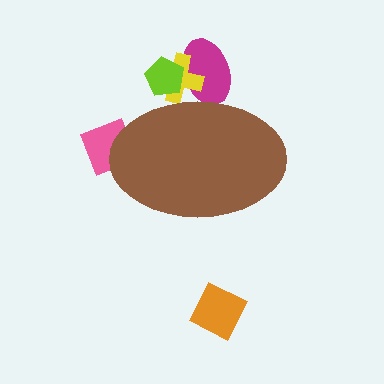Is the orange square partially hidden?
No, the orange square is fully visible.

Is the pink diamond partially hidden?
Yes, the pink diamond is partially hidden behind the brown ellipse.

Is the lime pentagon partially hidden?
Yes, the lime pentagon is partially hidden behind the brown ellipse.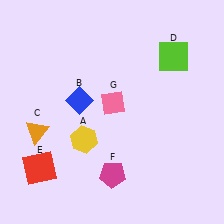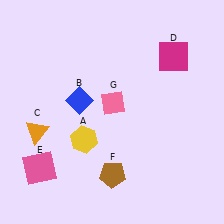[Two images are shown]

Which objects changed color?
D changed from lime to magenta. E changed from red to pink. F changed from magenta to brown.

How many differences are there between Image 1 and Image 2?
There are 3 differences between the two images.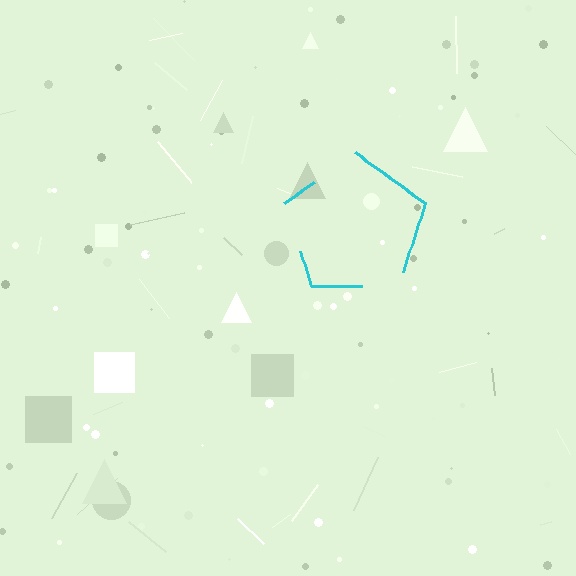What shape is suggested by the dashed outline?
The dashed outline suggests a pentagon.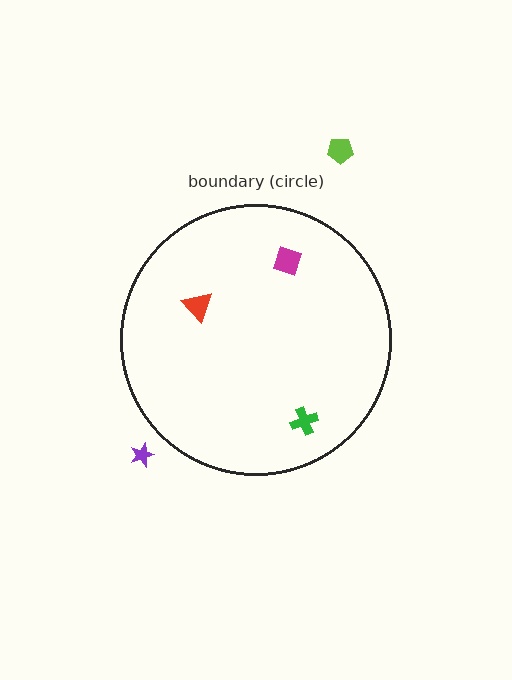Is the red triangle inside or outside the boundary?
Inside.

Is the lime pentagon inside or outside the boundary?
Outside.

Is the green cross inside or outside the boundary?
Inside.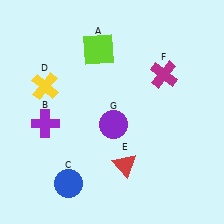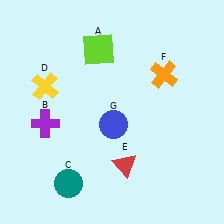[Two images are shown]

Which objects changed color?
C changed from blue to teal. F changed from magenta to orange. G changed from purple to blue.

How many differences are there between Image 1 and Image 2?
There are 3 differences between the two images.